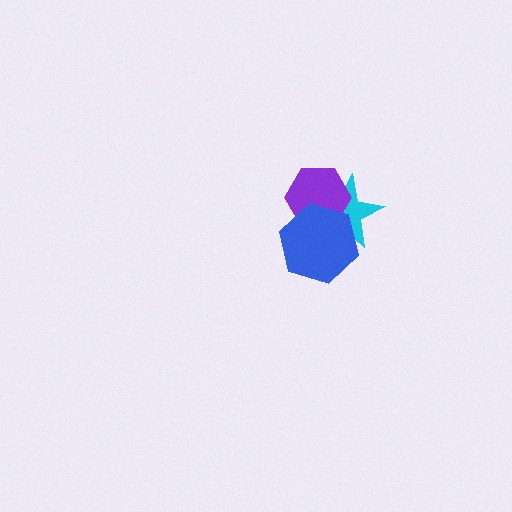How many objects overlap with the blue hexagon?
2 objects overlap with the blue hexagon.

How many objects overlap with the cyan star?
2 objects overlap with the cyan star.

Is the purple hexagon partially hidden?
Yes, it is partially covered by another shape.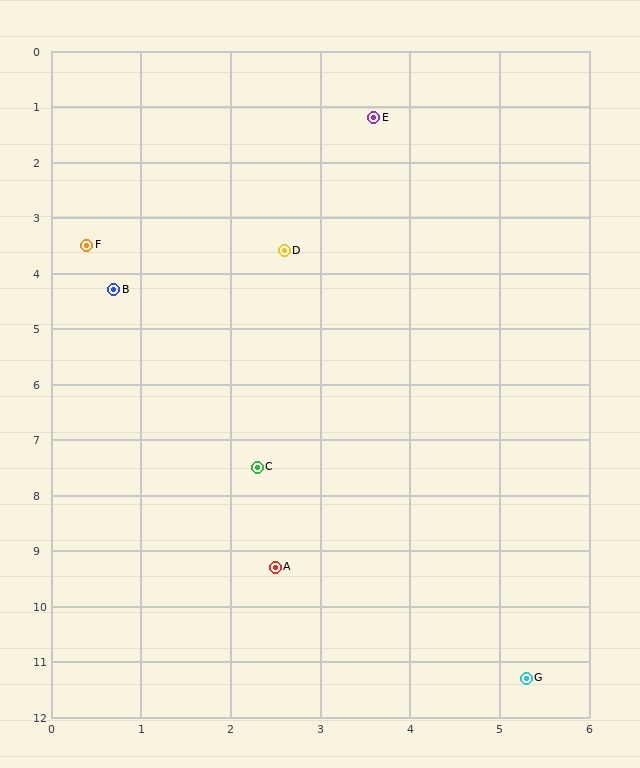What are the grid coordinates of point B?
Point B is at approximately (0.7, 4.3).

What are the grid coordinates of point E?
Point E is at approximately (3.6, 1.2).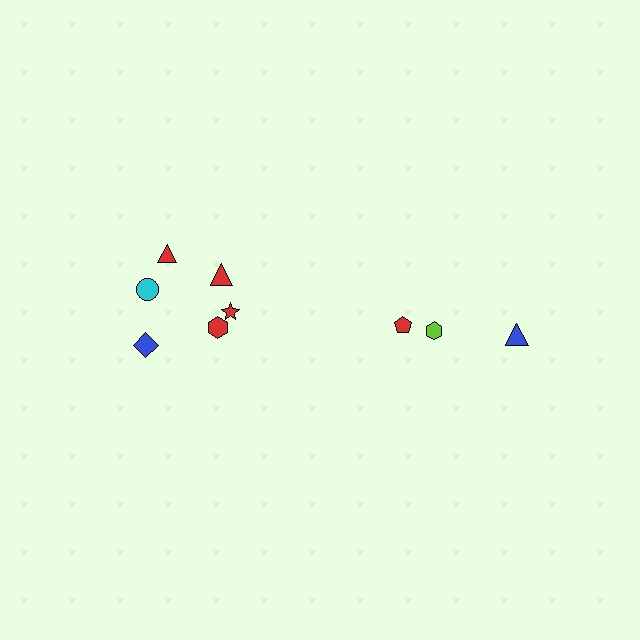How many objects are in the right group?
There are 3 objects.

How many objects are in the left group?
There are 6 objects.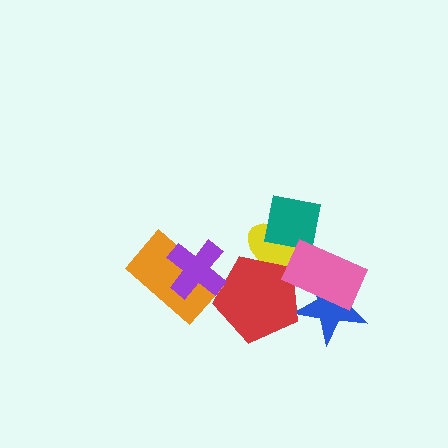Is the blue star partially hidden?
Yes, it is partially covered by another shape.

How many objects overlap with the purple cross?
2 objects overlap with the purple cross.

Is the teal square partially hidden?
Yes, it is partially covered by another shape.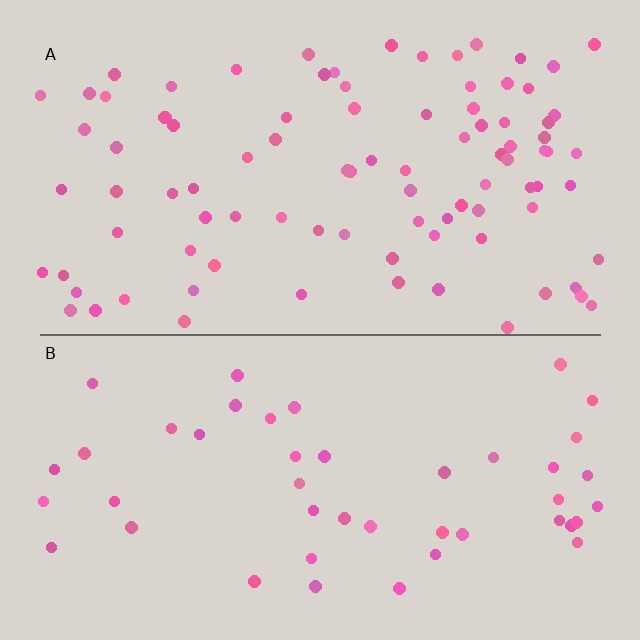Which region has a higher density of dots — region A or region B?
A (the top).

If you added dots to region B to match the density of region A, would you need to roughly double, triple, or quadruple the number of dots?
Approximately double.